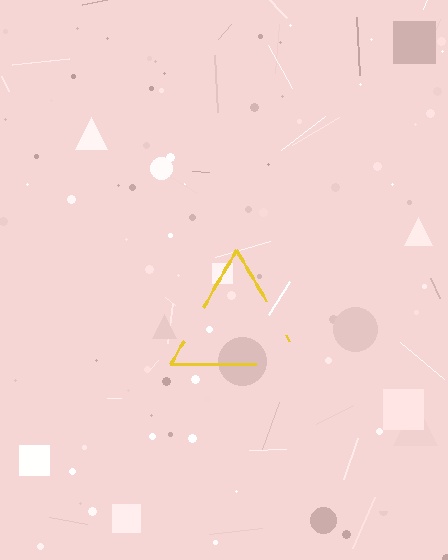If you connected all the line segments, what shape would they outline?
They would outline a triangle.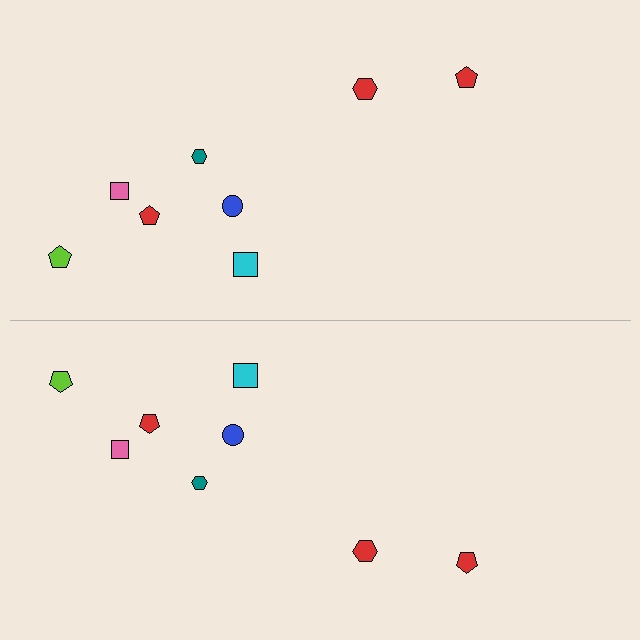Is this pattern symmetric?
Yes, this pattern has bilateral (reflection) symmetry.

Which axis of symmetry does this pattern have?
The pattern has a horizontal axis of symmetry running through the center of the image.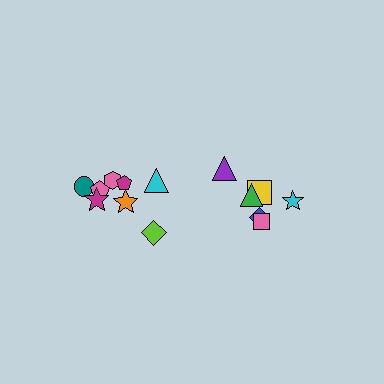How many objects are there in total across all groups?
There are 14 objects.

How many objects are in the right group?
There are 6 objects.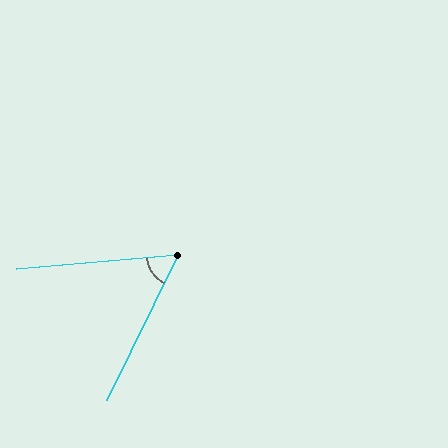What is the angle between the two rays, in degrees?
Approximately 59 degrees.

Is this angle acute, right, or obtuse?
It is acute.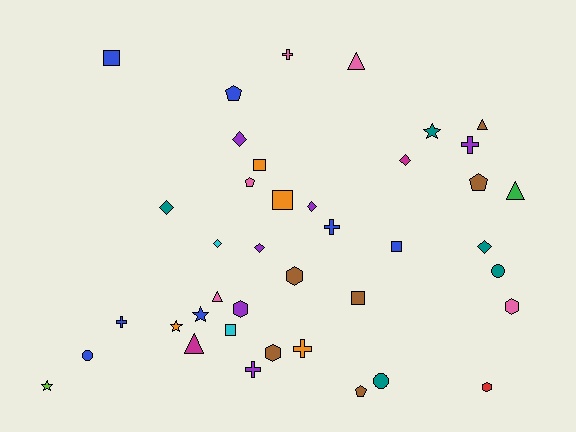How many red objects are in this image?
There is 1 red object.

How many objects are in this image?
There are 40 objects.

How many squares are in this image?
There are 6 squares.